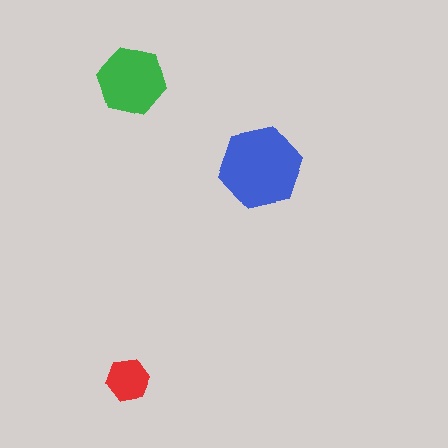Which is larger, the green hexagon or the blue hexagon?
The blue one.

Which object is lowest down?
The red hexagon is bottommost.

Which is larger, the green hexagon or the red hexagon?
The green one.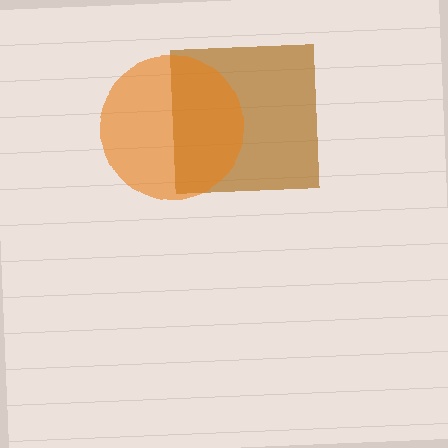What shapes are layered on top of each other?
The layered shapes are: a brown square, an orange circle.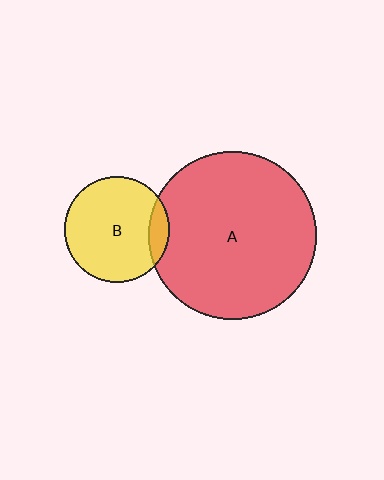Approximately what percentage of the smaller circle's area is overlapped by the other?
Approximately 10%.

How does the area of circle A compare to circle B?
Approximately 2.5 times.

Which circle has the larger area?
Circle A (red).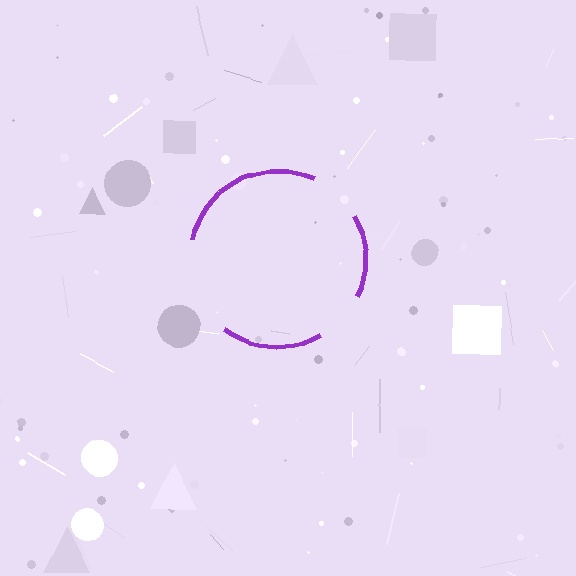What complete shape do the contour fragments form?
The contour fragments form a circle.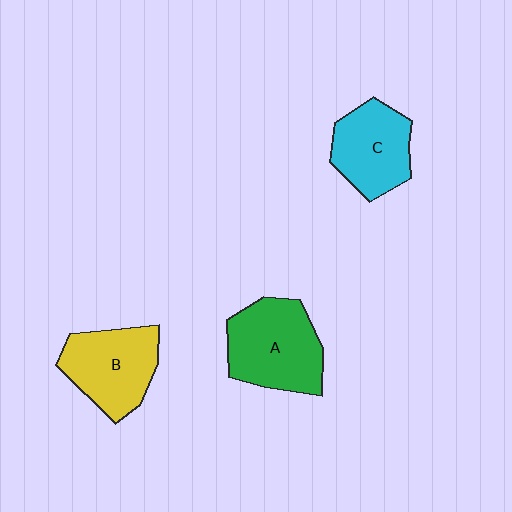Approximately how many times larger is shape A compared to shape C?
Approximately 1.2 times.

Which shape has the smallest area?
Shape C (cyan).